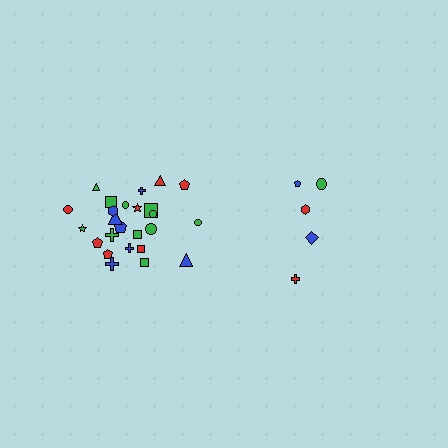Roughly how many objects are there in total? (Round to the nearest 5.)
Roughly 30 objects in total.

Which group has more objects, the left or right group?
The left group.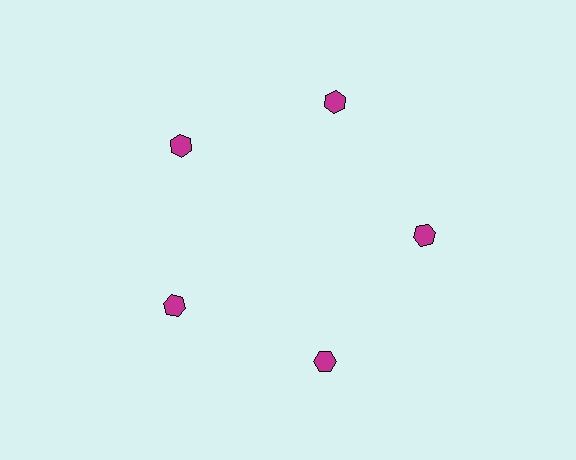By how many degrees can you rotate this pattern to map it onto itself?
The pattern maps onto itself every 72 degrees of rotation.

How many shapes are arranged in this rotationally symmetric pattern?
There are 5 shapes, arranged in 5 groups of 1.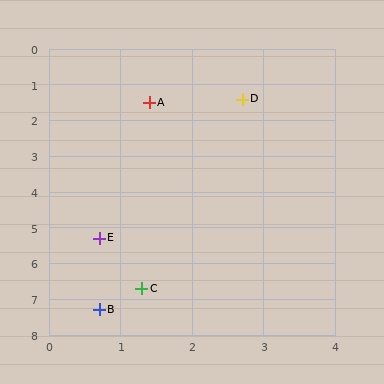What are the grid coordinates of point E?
Point E is at approximately (0.7, 5.3).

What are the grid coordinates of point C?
Point C is at approximately (1.3, 6.7).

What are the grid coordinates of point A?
Point A is at approximately (1.4, 1.5).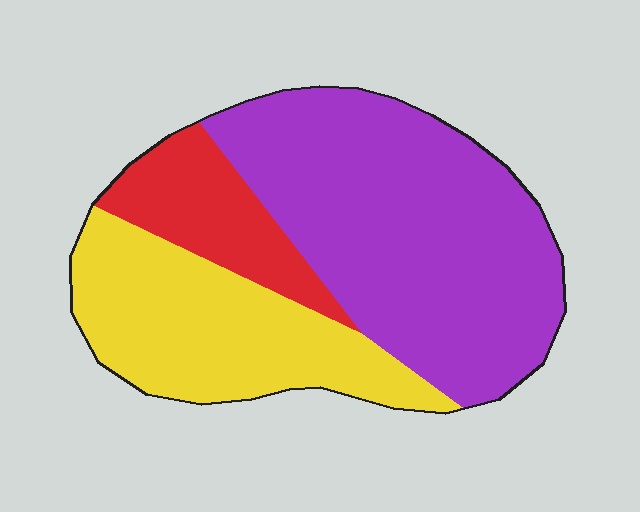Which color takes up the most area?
Purple, at roughly 55%.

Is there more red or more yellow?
Yellow.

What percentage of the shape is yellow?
Yellow covers roughly 30% of the shape.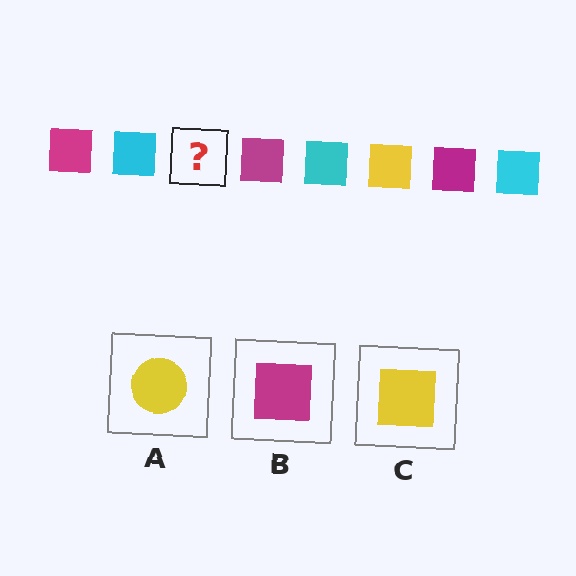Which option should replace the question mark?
Option C.